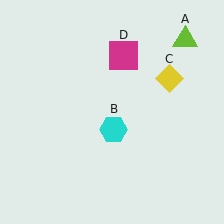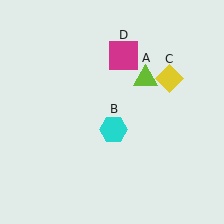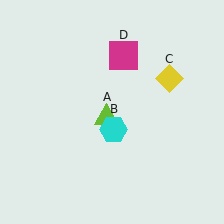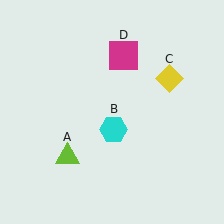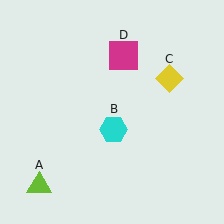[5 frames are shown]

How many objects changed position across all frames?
1 object changed position: lime triangle (object A).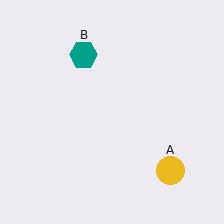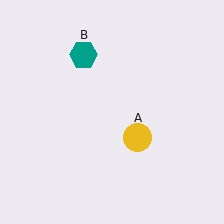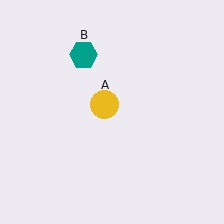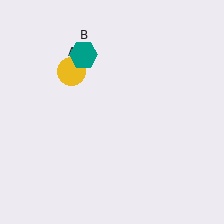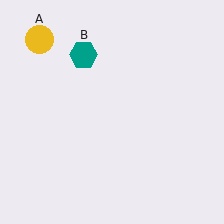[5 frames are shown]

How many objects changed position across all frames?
1 object changed position: yellow circle (object A).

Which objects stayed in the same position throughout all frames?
Teal hexagon (object B) remained stationary.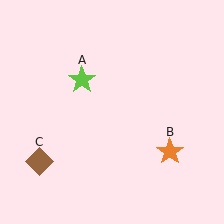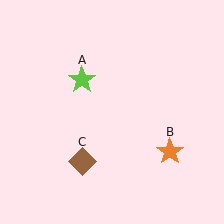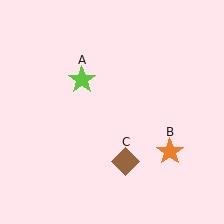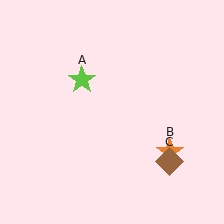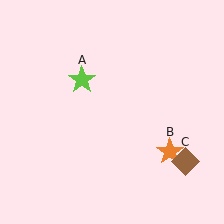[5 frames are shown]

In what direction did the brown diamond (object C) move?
The brown diamond (object C) moved right.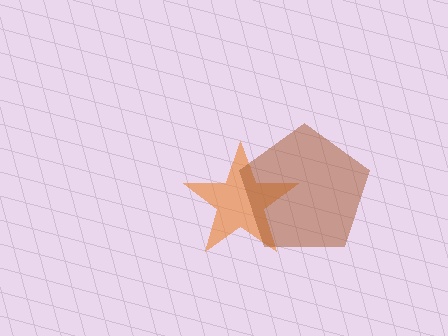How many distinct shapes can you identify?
There are 2 distinct shapes: an orange star, a brown pentagon.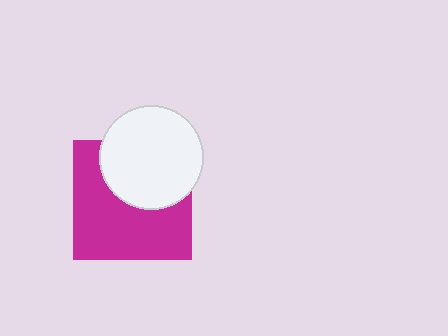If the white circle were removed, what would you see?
You would see the complete magenta square.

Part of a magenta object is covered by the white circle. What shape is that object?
It is a square.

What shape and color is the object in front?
The object in front is a white circle.